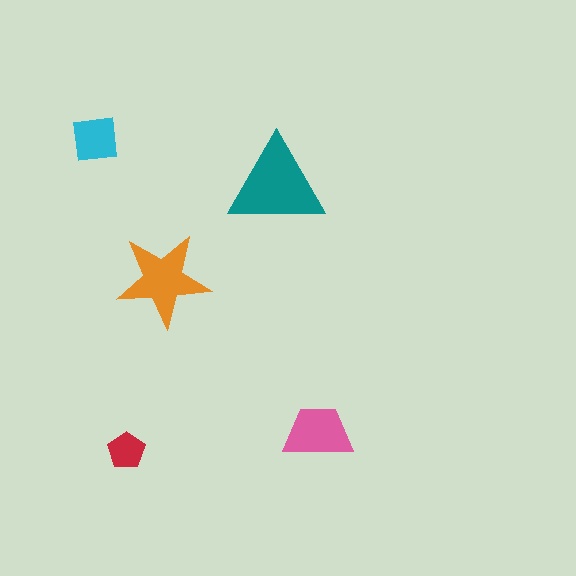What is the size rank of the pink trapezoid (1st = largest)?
3rd.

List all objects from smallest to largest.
The red pentagon, the cyan square, the pink trapezoid, the orange star, the teal triangle.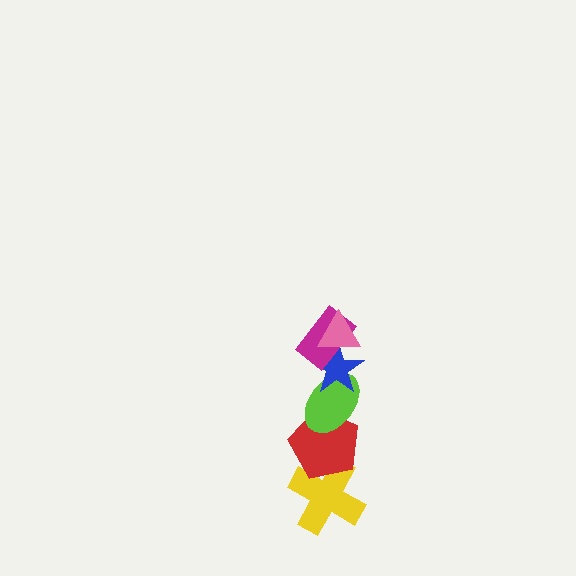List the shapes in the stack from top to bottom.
From top to bottom: the pink triangle, the magenta rectangle, the blue star, the lime ellipse, the red pentagon, the yellow cross.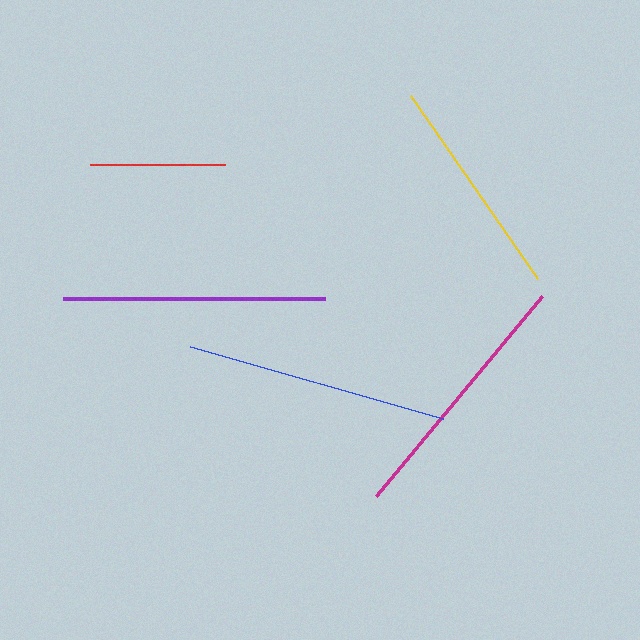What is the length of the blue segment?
The blue segment is approximately 263 pixels long.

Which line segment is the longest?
The blue line is the longest at approximately 263 pixels.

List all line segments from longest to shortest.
From longest to shortest: blue, purple, magenta, yellow, red.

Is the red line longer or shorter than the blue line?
The blue line is longer than the red line.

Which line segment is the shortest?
The red line is the shortest at approximately 134 pixels.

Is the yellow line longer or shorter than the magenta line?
The magenta line is longer than the yellow line.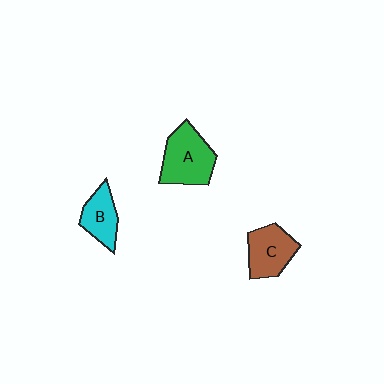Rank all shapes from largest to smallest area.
From largest to smallest: A (green), C (brown), B (cyan).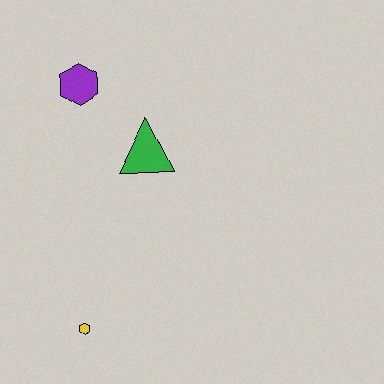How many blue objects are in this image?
There are no blue objects.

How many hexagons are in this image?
There are 2 hexagons.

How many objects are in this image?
There are 3 objects.